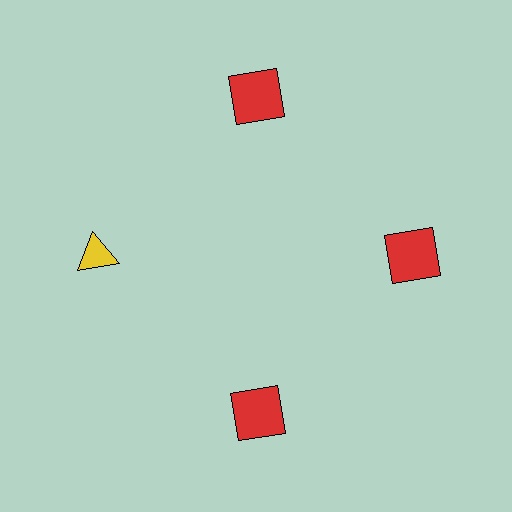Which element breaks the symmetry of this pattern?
The yellow triangle at roughly the 9 o'clock position breaks the symmetry. All other shapes are red squares.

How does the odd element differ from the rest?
It differs in both color (yellow instead of red) and shape (triangle instead of square).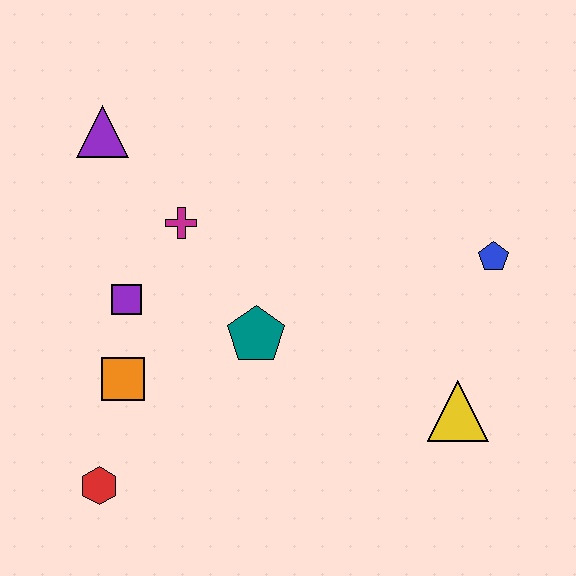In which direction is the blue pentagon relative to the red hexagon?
The blue pentagon is to the right of the red hexagon.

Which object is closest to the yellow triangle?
The blue pentagon is closest to the yellow triangle.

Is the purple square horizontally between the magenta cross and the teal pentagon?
No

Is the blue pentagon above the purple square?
Yes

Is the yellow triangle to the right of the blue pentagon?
No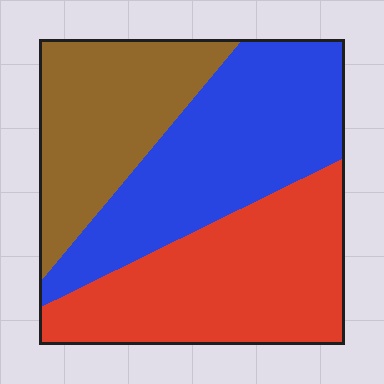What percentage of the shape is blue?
Blue covers roughly 35% of the shape.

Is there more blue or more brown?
Blue.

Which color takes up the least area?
Brown, at roughly 25%.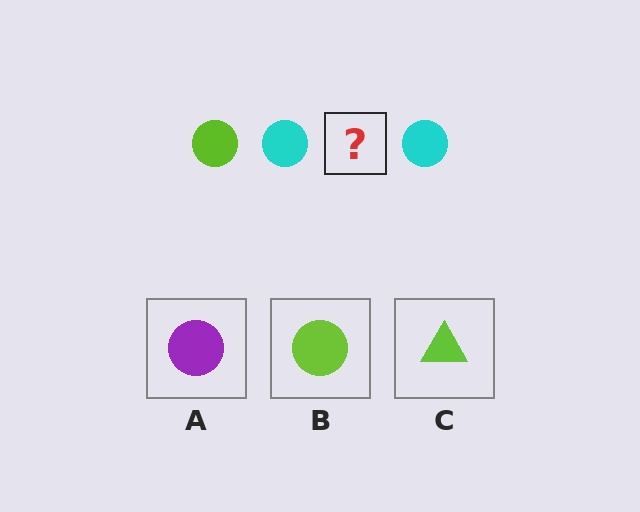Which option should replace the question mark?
Option B.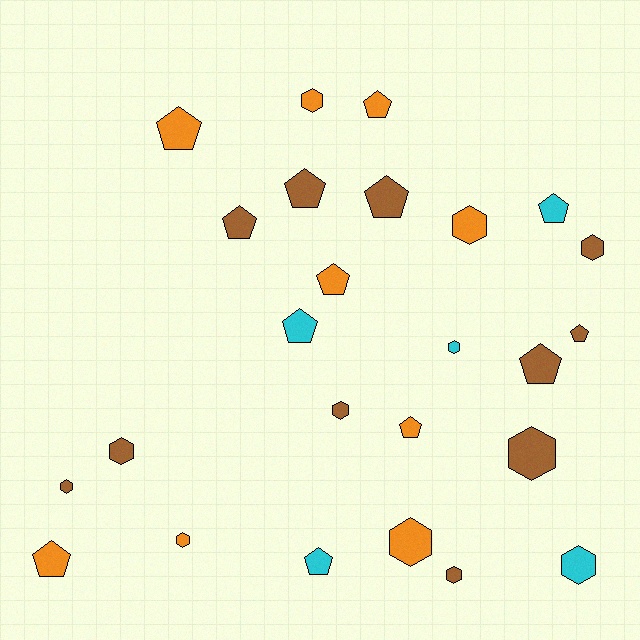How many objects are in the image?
There are 25 objects.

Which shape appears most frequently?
Pentagon, with 13 objects.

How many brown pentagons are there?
There are 5 brown pentagons.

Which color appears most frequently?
Brown, with 11 objects.